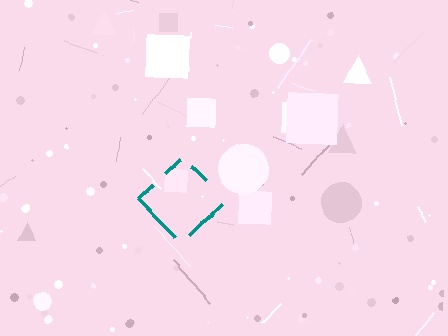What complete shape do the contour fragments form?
The contour fragments form a diamond.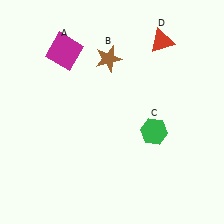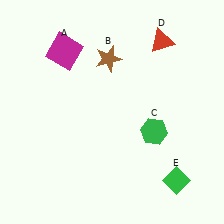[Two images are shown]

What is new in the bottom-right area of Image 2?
A green diamond (E) was added in the bottom-right area of Image 2.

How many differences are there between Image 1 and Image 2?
There is 1 difference between the two images.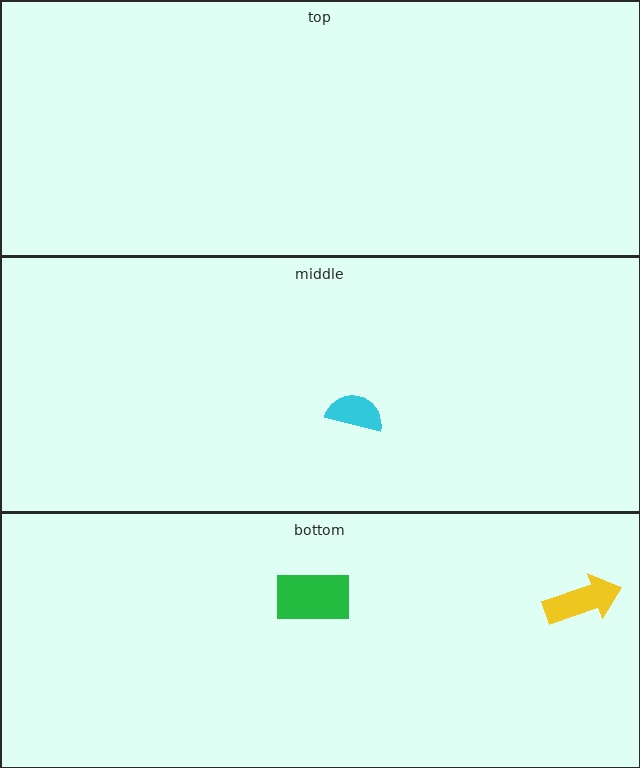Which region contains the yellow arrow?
The bottom region.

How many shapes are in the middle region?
1.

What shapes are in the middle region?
The cyan semicircle.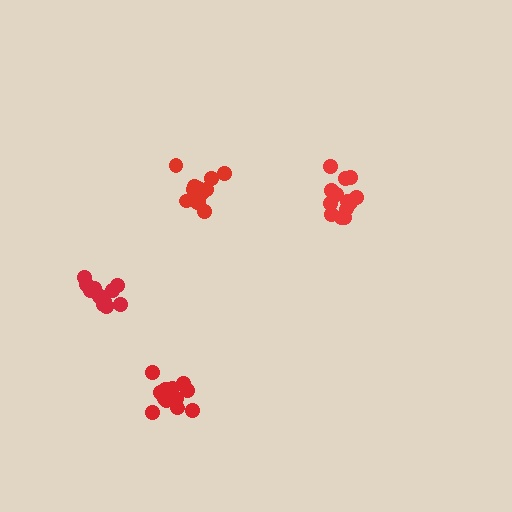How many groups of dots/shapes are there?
There are 4 groups.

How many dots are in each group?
Group 1: 13 dots, Group 2: 13 dots, Group 3: 14 dots, Group 4: 15 dots (55 total).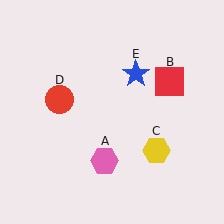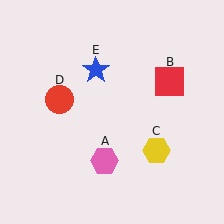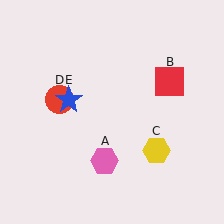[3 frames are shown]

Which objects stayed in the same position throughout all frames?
Pink hexagon (object A) and red square (object B) and yellow hexagon (object C) and red circle (object D) remained stationary.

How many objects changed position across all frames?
1 object changed position: blue star (object E).